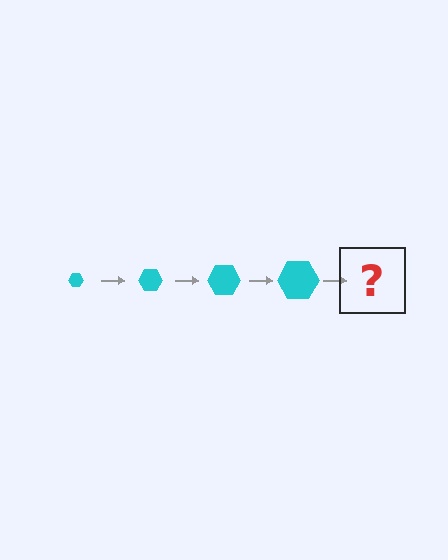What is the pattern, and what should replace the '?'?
The pattern is that the hexagon gets progressively larger each step. The '?' should be a cyan hexagon, larger than the previous one.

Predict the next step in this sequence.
The next step is a cyan hexagon, larger than the previous one.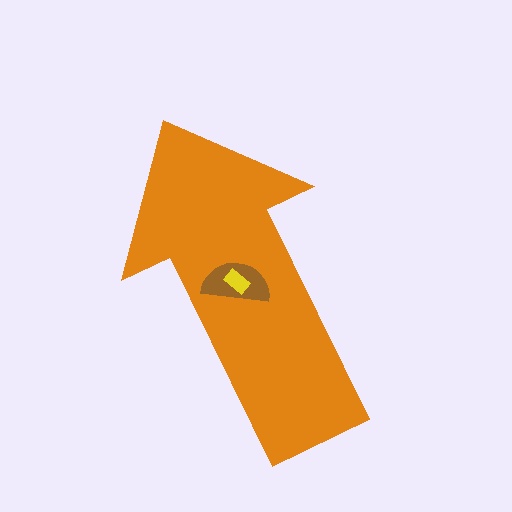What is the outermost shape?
The orange arrow.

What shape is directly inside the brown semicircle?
The yellow rectangle.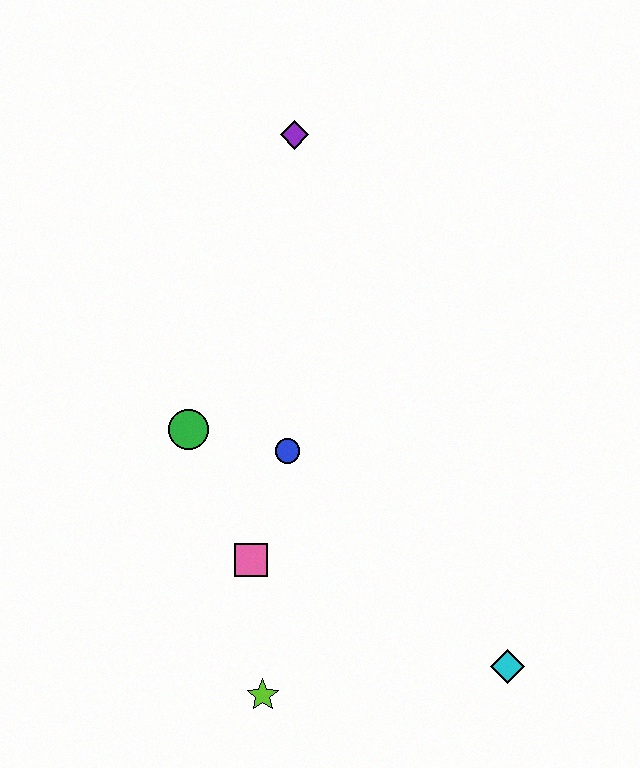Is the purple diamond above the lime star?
Yes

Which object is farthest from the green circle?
The cyan diamond is farthest from the green circle.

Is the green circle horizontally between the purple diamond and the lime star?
No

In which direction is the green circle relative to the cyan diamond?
The green circle is to the left of the cyan diamond.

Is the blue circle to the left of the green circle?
No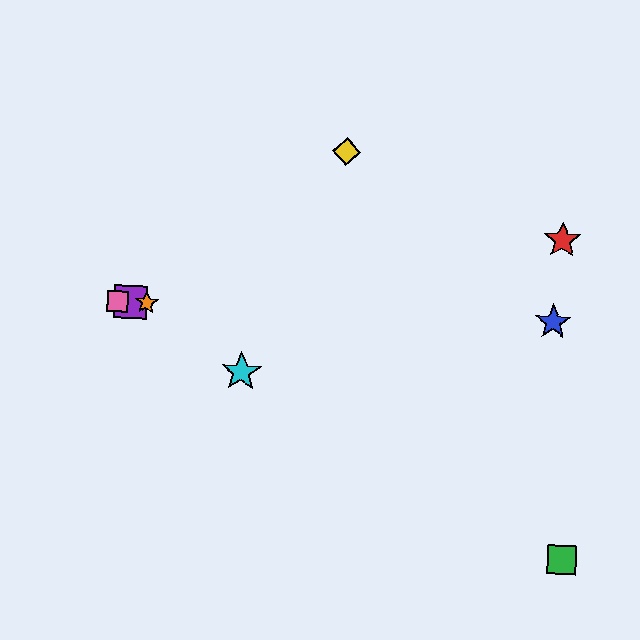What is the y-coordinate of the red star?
The red star is at y≈240.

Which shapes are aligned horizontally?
The blue star, the purple square, the orange star, the pink square are aligned horizontally.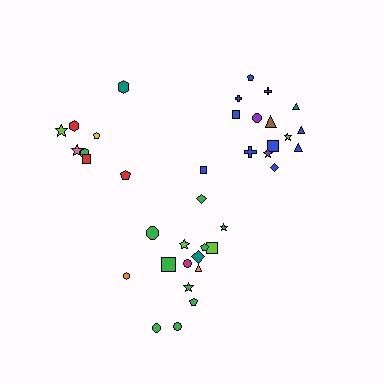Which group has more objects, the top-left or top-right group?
The top-right group.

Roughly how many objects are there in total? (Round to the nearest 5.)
Roughly 40 objects in total.